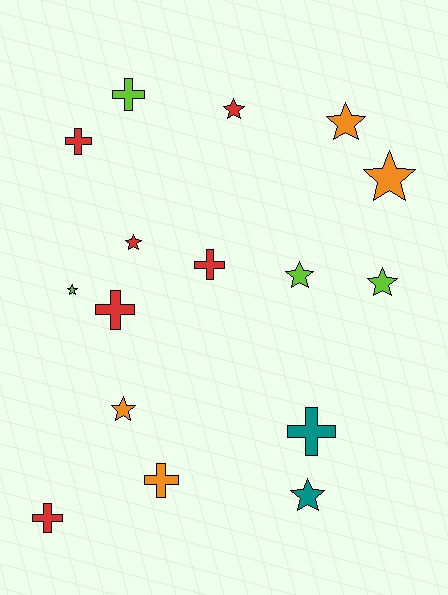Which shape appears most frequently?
Star, with 9 objects.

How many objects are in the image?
There are 16 objects.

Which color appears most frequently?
Red, with 6 objects.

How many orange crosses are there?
There is 1 orange cross.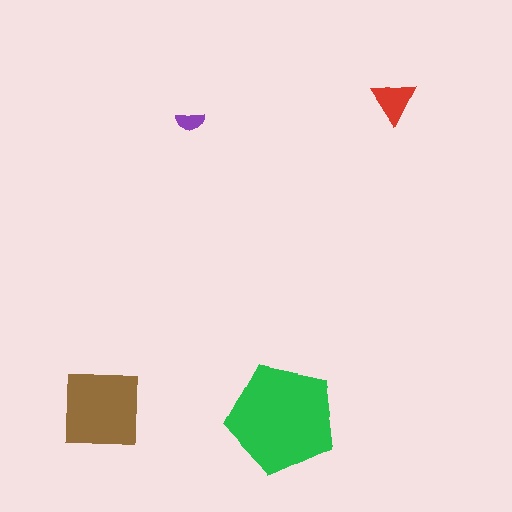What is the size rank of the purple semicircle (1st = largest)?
4th.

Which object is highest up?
The red triangle is topmost.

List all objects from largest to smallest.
The green pentagon, the brown square, the red triangle, the purple semicircle.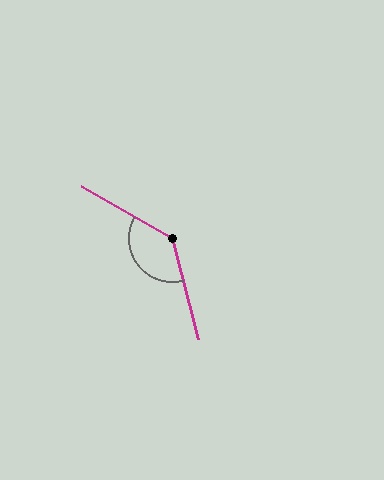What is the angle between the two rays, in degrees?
Approximately 134 degrees.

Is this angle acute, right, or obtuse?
It is obtuse.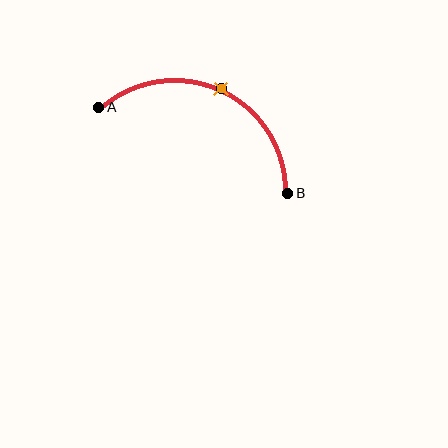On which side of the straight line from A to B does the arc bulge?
The arc bulges above the straight line connecting A and B.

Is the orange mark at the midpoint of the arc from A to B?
Yes. The orange mark lies on the arc at equal arc-length from both A and B — it is the arc midpoint.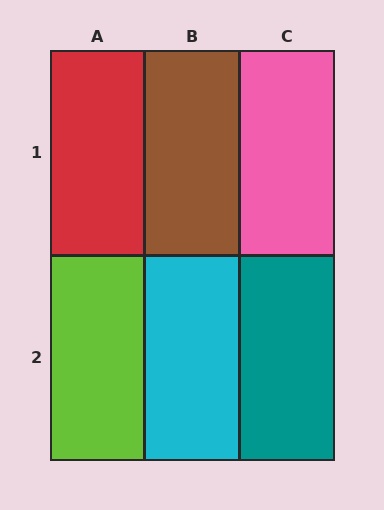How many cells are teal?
1 cell is teal.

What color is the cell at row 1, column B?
Brown.